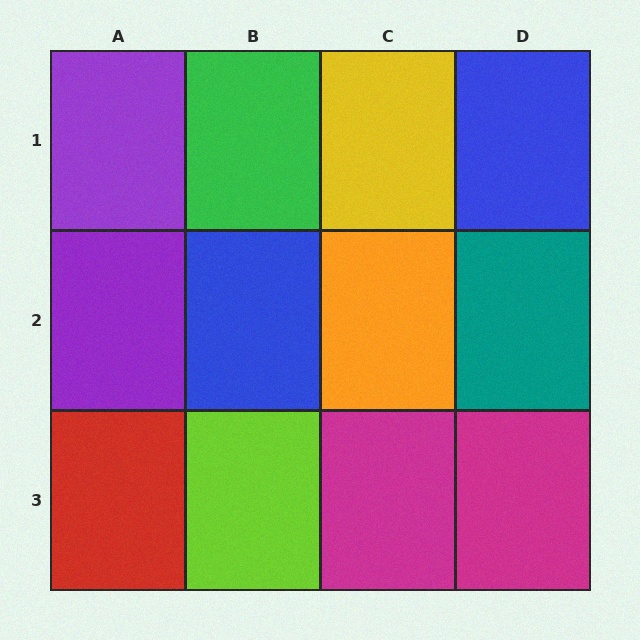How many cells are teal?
1 cell is teal.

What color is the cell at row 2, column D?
Teal.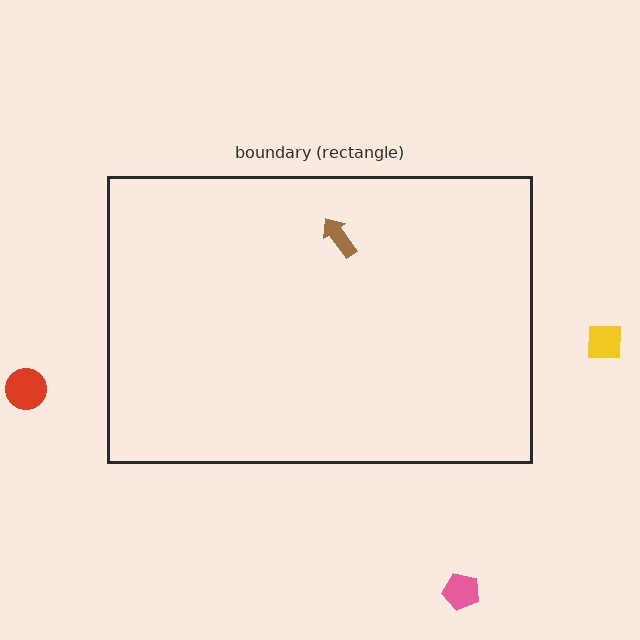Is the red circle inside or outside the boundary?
Outside.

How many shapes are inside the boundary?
1 inside, 3 outside.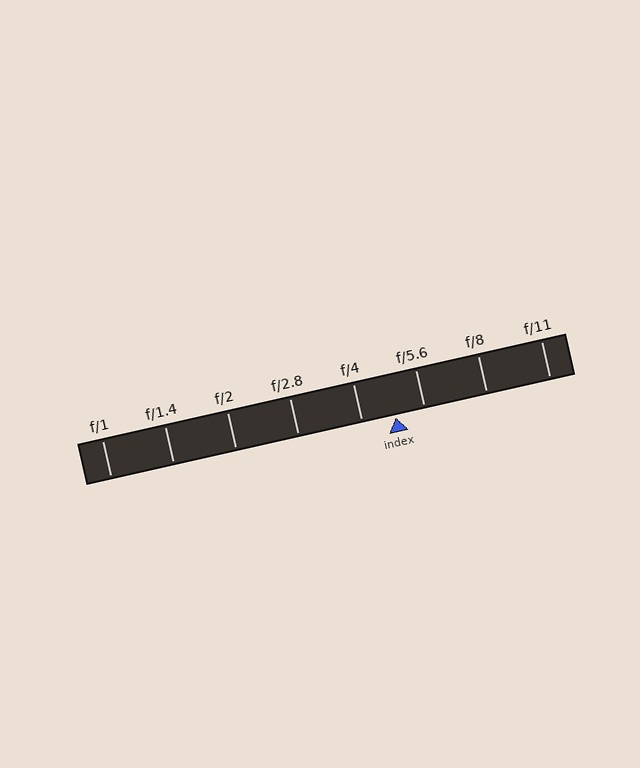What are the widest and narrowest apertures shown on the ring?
The widest aperture shown is f/1 and the narrowest is f/11.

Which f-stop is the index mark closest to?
The index mark is closest to f/5.6.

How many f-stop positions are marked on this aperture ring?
There are 8 f-stop positions marked.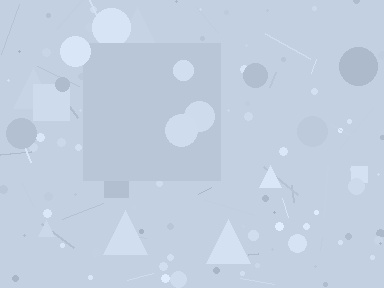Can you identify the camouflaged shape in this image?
The camouflaged shape is a square.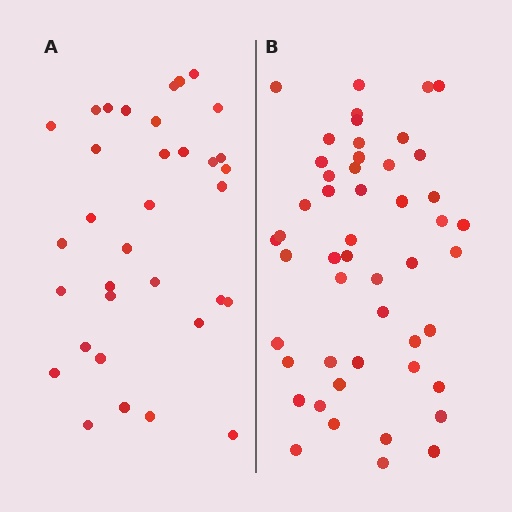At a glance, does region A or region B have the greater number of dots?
Region B (the right region) has more dots.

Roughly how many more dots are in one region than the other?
Region B has approximately 15 more dots than region A.